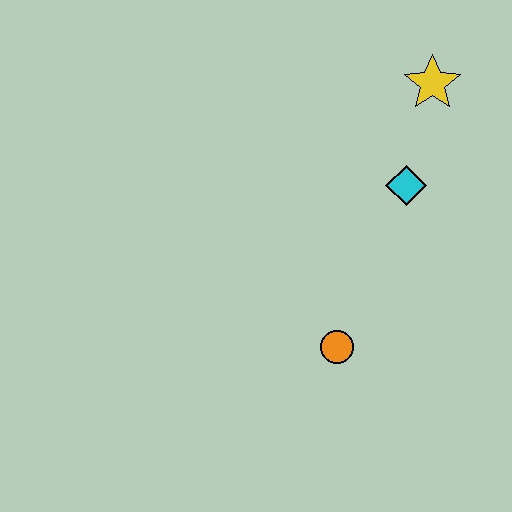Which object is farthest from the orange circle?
The yellow star is farthest from the orange circle.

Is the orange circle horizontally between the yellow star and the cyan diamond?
No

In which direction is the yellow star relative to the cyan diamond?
The yellow star is above the cyan diamond.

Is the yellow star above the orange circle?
Yes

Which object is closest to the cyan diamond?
The yellow star is closest to the cyan diamond.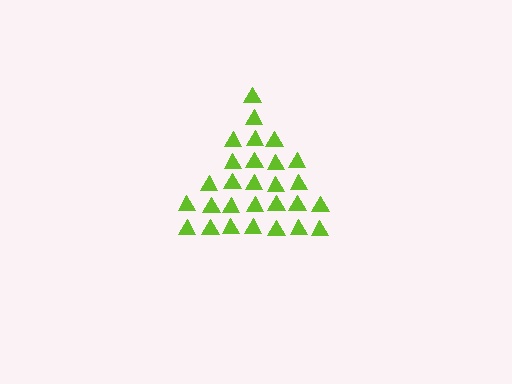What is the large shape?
The large shape is a triangle.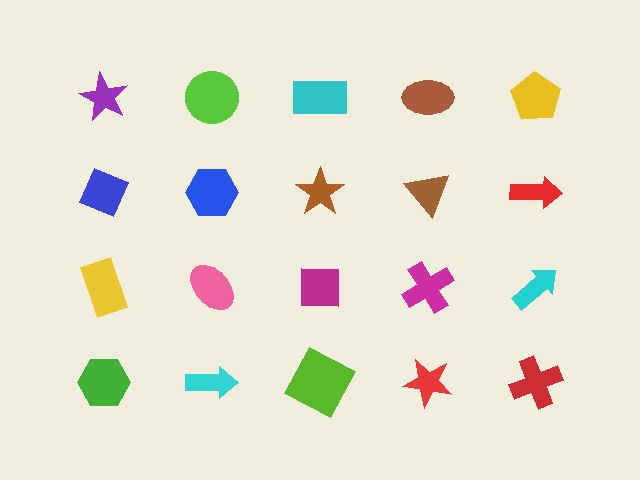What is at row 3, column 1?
A yellow rectangle.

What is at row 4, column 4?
A red star.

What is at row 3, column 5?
A cyan arrow.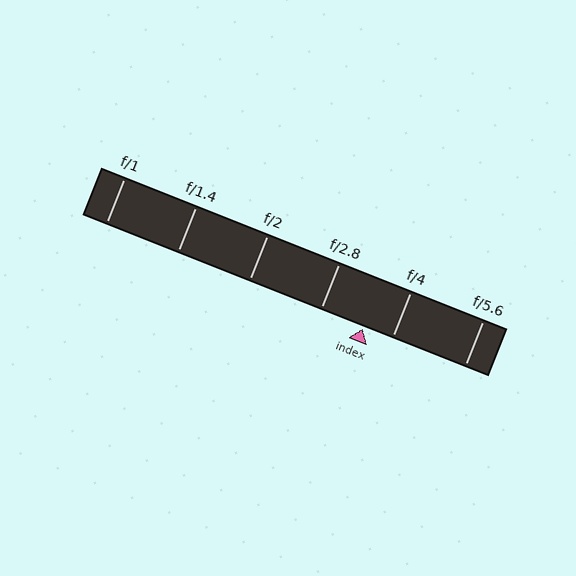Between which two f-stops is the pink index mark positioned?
The index mark is between f/2.8 and f/4.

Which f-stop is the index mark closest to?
The index mark is closest to f/4.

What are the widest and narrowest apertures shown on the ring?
The widest aperture shown is f/1 and the narrowest is f/5.6.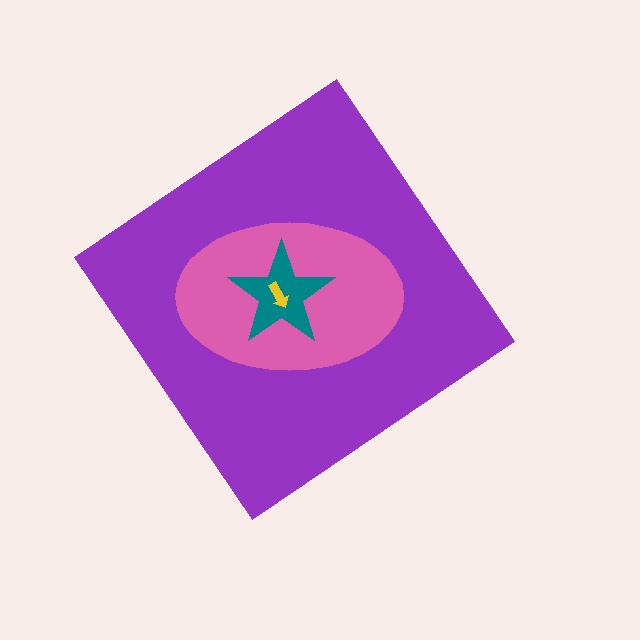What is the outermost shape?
The purple diamond.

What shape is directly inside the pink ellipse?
The teal star.